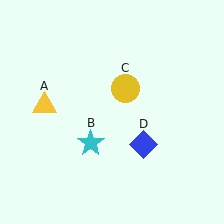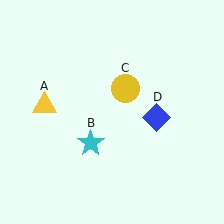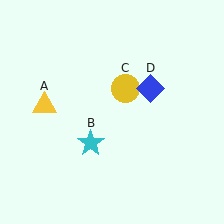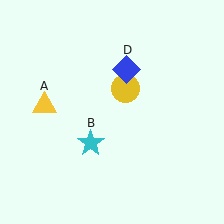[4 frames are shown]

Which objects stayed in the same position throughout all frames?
Yellow triangle (object A) and cyan star (object B) and yellow circle (object C) remained stationary.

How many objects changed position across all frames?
1 object changed position: blue diamond (object D).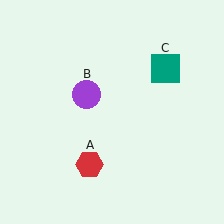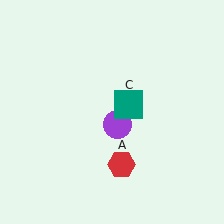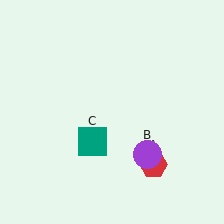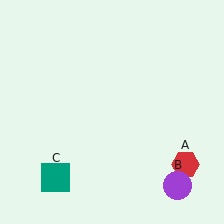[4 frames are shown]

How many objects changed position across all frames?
3 objects changed position: red hexagon (object A), purple circle (object B), teal square (object C).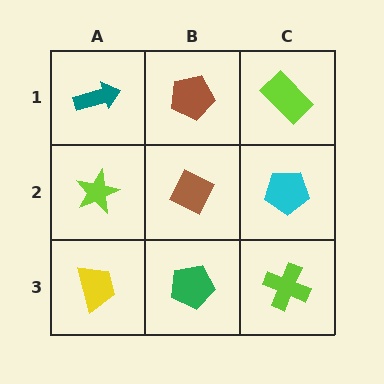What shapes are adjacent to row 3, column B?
A brown diamond (row 2, column B), a yellow trapezoid (row 3, column A), a lime cross (row 3, column C).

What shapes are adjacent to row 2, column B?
A brown pentagon (row 1, column B), a green pentagon (row 3, column B), a lime star (row 2, column A), a cyan pentagon (row 2, column C).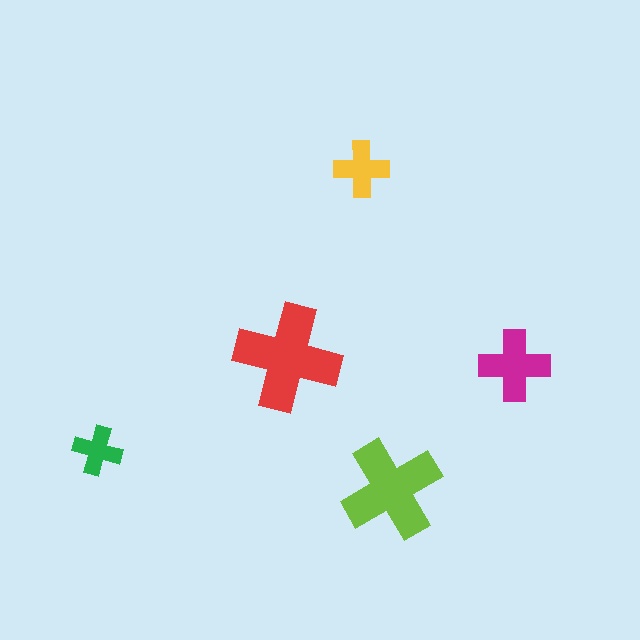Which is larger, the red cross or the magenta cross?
The red one.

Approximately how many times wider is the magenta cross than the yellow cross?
About 1.5 times wider.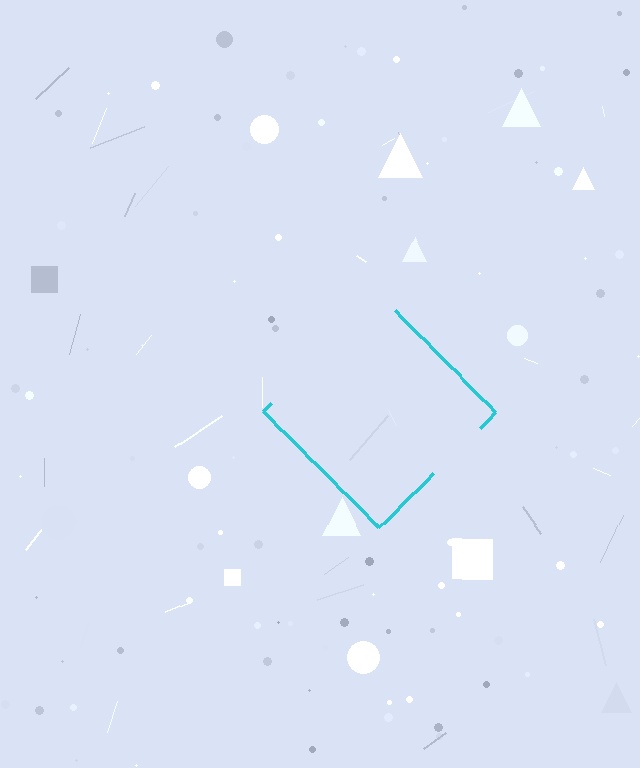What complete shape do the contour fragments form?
The contour fragments form a diamond.